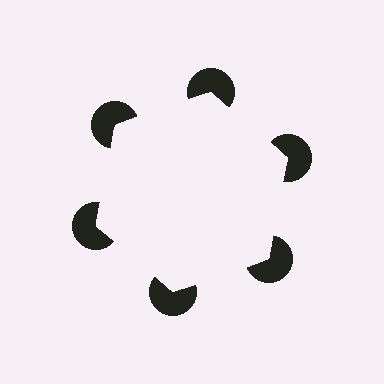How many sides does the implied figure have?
6 sides.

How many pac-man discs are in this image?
There are 6 — one at each vertex of the illusory hexagon.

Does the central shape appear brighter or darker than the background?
It typically appears slightly brighter than the background, even though no actual brightness change is drawn.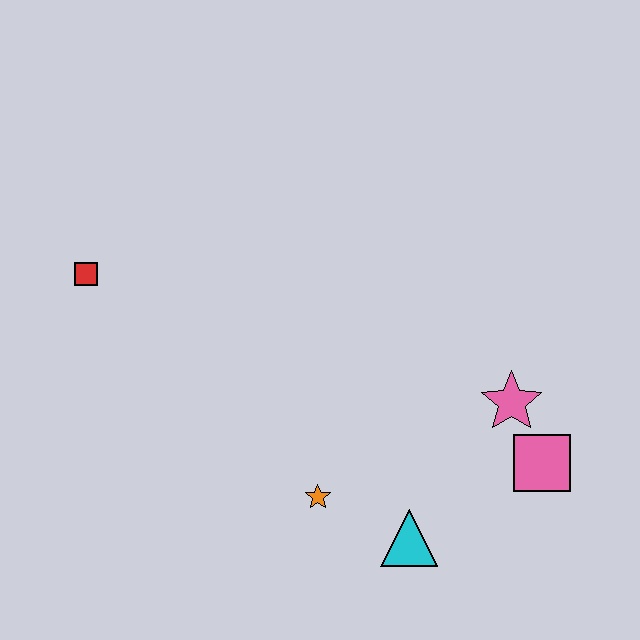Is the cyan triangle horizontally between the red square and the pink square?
Yes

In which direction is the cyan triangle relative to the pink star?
The cyan triangle is below the pink star.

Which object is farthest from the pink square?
The red square is farthest from the pink square.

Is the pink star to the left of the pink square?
Yes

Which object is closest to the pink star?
The pink square is closest to the pink star.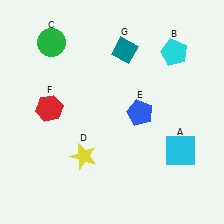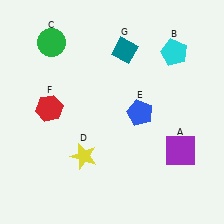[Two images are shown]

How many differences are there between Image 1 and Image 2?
There is 1 difference between the two images.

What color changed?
The square (A) changed from cyan in Image 1 to purple in Image 2.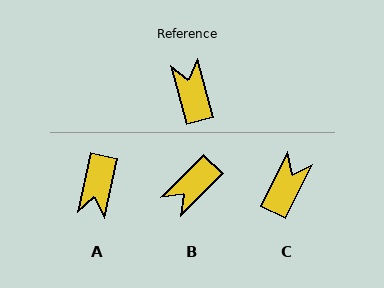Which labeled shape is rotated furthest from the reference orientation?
A, about 152 degrees away.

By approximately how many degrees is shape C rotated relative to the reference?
Approximately 42 degrees clockwise.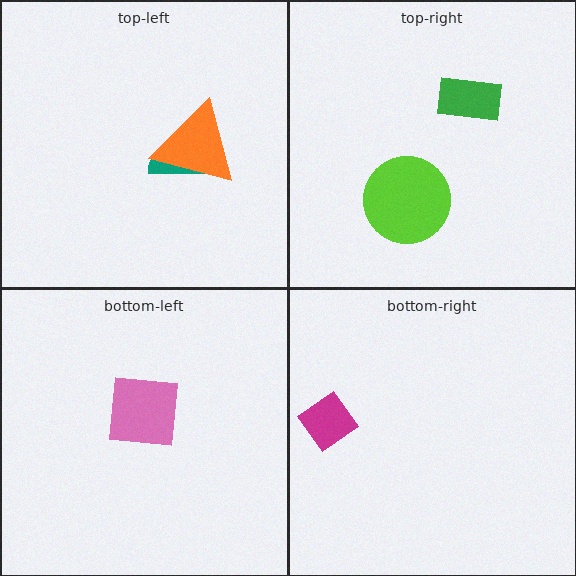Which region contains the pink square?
The bottom-left region.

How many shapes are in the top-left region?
2.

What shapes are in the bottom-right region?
The magenta diamond.